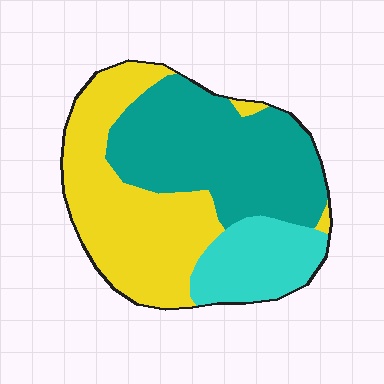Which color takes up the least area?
Cyan, at roughly 15%.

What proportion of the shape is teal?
Teal takes up between a third and a half of the shape.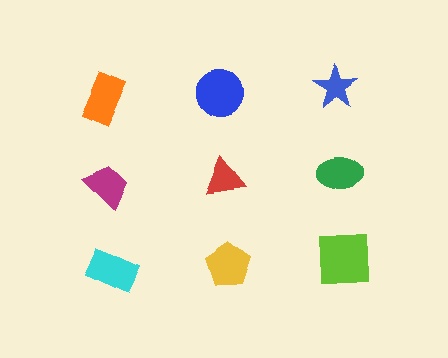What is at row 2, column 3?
A green ellipse.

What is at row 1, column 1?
An orange rectangle.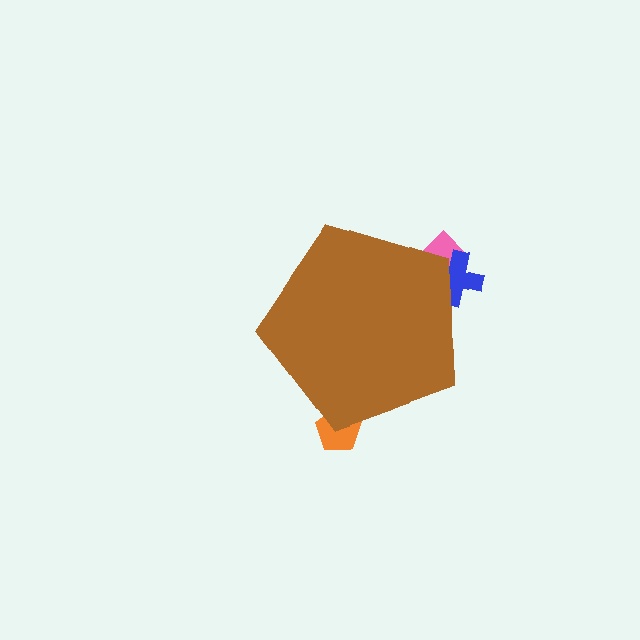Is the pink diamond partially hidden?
Yes, the pink diamond is partially hidden behind the brown pentagon.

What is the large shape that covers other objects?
A brown pentagon.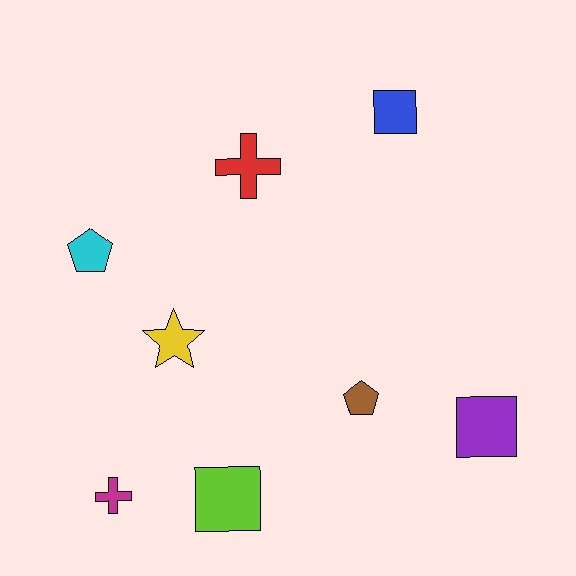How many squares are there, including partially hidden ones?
There are 3 squares.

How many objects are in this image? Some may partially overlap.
There are 8 objects.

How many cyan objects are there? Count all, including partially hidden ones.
There is 1 cyan object.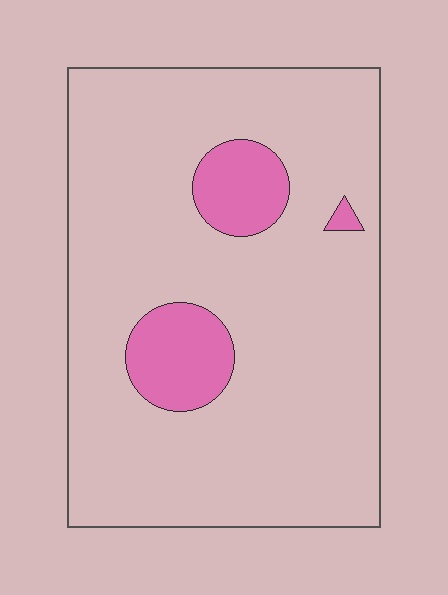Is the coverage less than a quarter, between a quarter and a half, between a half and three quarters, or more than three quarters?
Less than a quarter.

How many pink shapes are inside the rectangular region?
3.